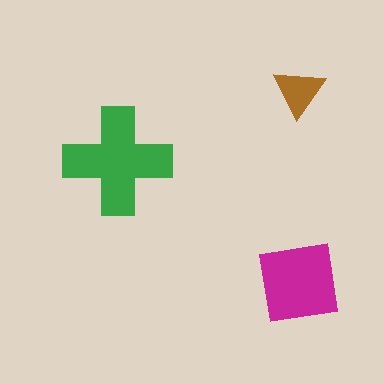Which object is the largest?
The green cross.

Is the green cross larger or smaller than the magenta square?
Larger.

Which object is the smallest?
The brown triangle.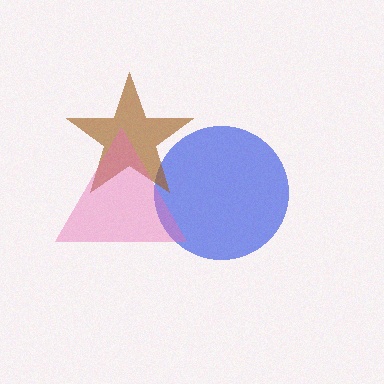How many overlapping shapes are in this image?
There are 3 overlapping shapes in the image.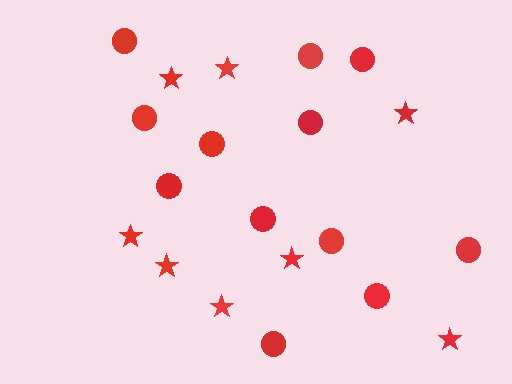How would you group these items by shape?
There are 2 groups: one group of stars (8) and one group of circles (12).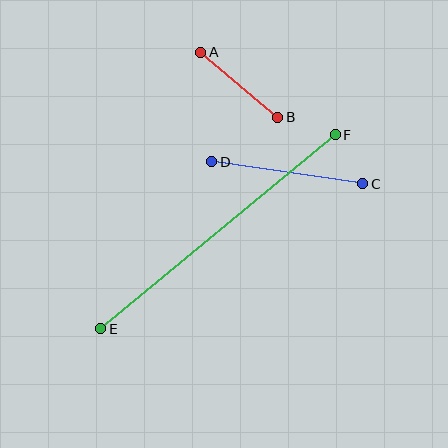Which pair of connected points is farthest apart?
Points E and F are farthest apart.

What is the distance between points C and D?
The distance is approximately 153 pixels.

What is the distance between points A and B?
The distance is approximately 101 pixels.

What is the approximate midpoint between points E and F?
The midpoint is at approximately (218, 232) pixels.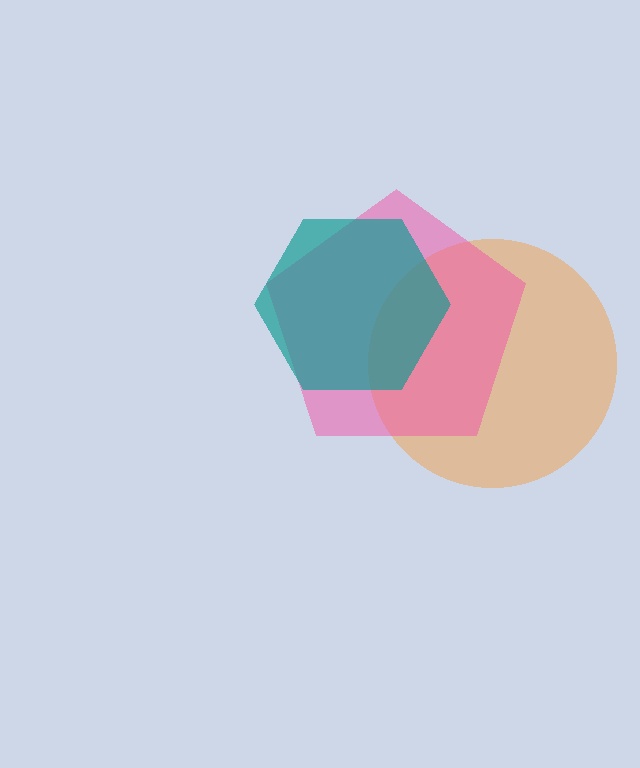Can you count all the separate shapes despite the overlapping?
Yes, there are 3 separate shapes.